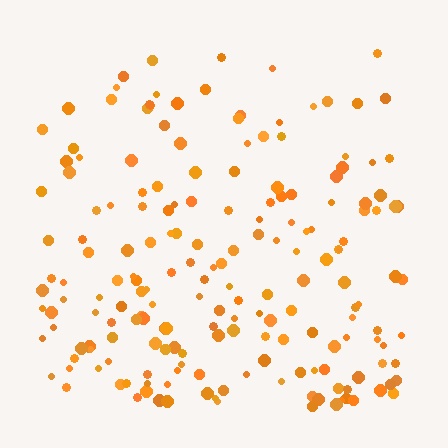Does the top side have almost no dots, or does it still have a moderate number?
Still a moderate number, just noticeably fewer than the bottom.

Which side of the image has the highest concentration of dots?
The bottom.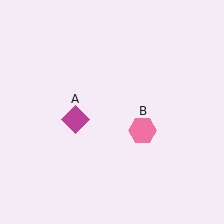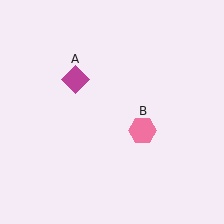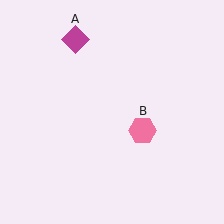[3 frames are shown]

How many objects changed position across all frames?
1 object changed position: magenta diamond (object A).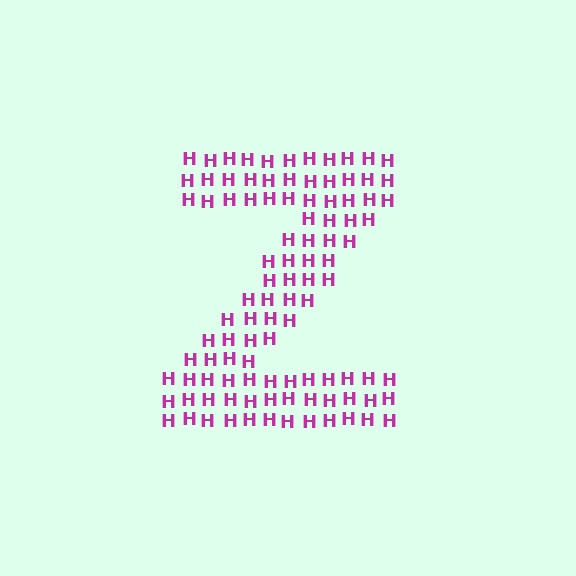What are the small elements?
The small elements are letter H's.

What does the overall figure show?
The overall figure shows the letter Z.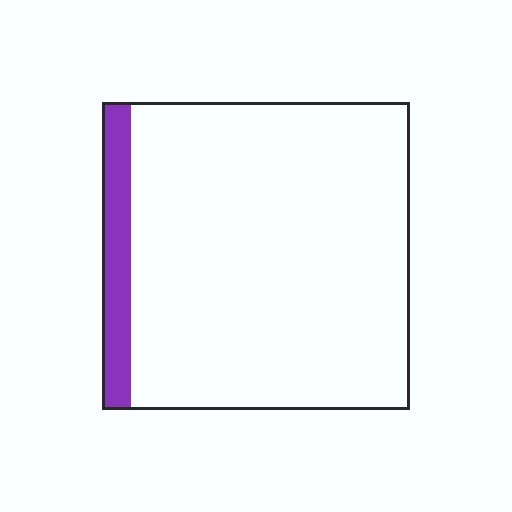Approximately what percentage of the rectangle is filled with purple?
Approximately 10%.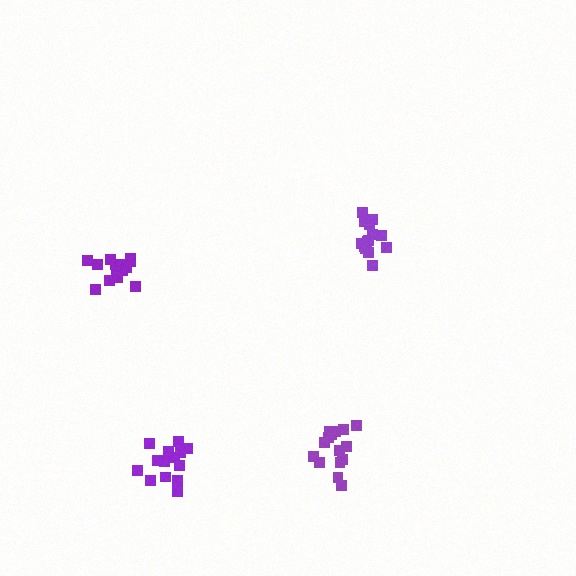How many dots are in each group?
Group 1: 14 dots, Group 2: 16 dots, Group 3: 15 dots, Group 4: 14 dots (59 total).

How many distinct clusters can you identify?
There are 4 distinct clusters.